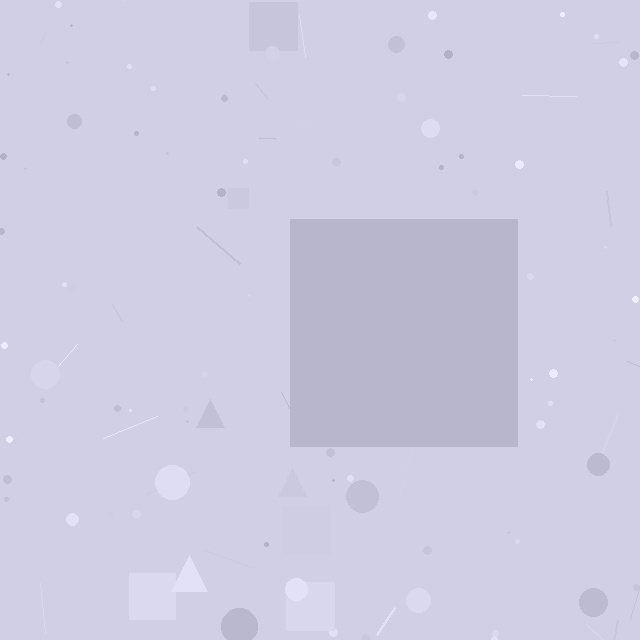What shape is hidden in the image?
A square is hidden in the image.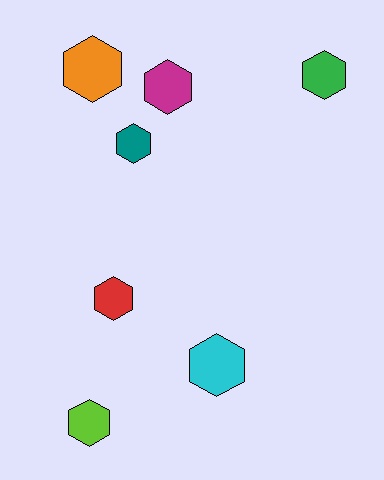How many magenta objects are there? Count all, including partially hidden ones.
There is 1 magenta object.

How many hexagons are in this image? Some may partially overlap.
There are 7 hexagons.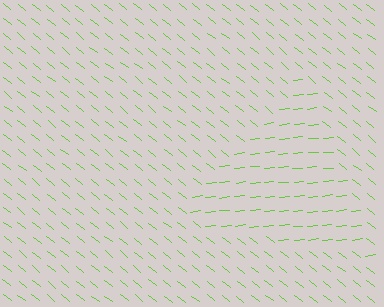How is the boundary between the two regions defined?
The boundary is defined purely by a change in line orientation (approximately 45 degrees difference). All lines are the same color and thickness.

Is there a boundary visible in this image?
Yes, there is a texture boundary formed by a change in line orientation.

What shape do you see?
I see a triangle.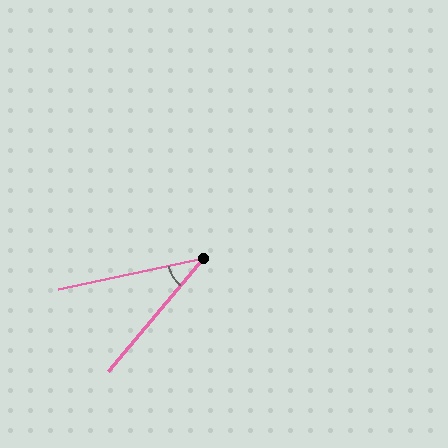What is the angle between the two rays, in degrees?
Approximately 38 degrees.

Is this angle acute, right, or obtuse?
It is acute.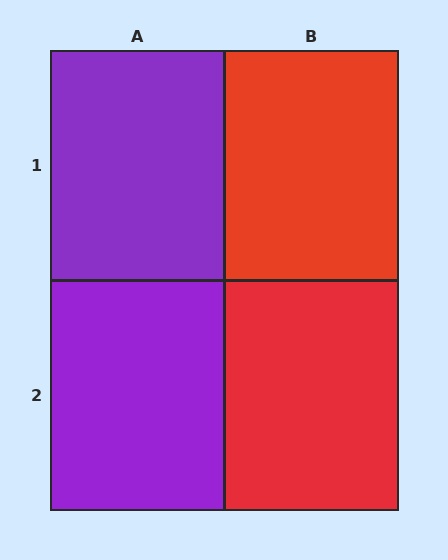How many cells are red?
2 cells are red.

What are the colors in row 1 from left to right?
Purple, red.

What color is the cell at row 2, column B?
Red.